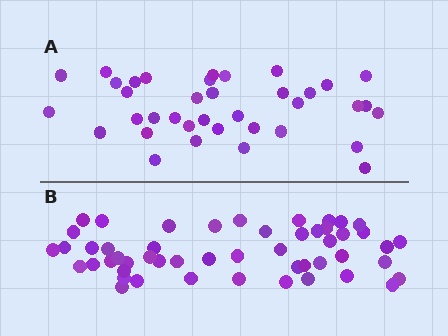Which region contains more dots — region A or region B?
Region B (the bottom region) has more dots.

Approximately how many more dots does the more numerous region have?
Region B has approximately 15 more dots than region A.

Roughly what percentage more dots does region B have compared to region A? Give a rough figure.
About 40% more.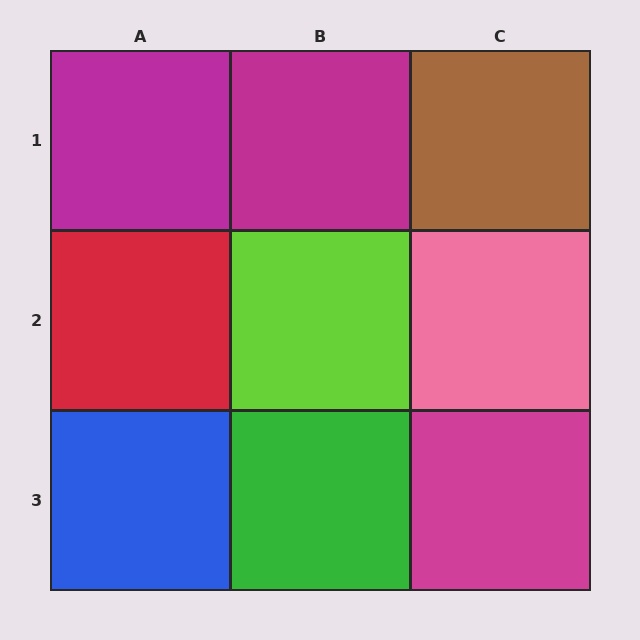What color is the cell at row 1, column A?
Magenta.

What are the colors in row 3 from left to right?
Blue, green, magenta.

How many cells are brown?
1 cell is brown.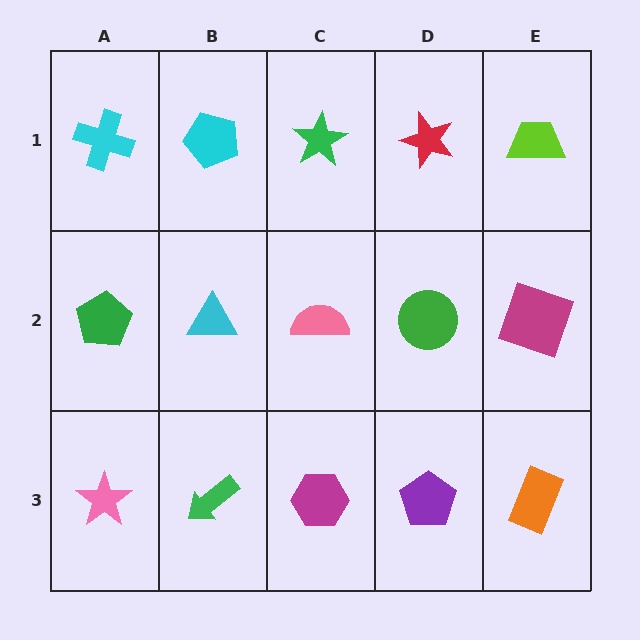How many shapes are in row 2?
5 shapes.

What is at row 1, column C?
A green star.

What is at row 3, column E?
An orange rectangle.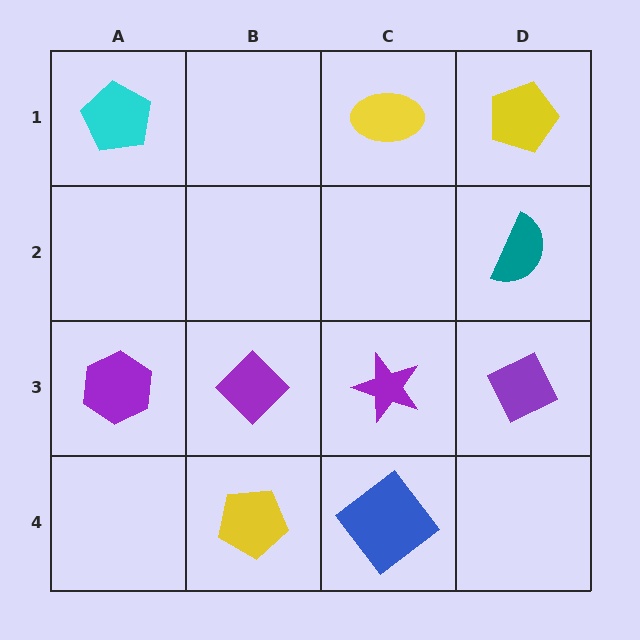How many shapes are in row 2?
1 shape.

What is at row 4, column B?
A yellow pentagon.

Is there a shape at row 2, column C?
No, that cell is empty.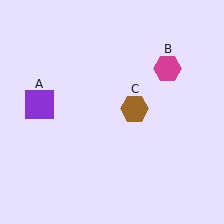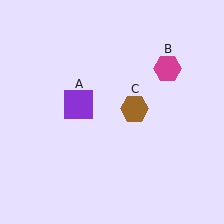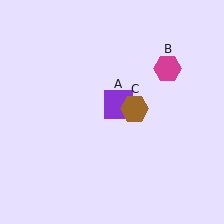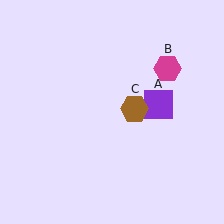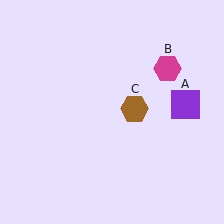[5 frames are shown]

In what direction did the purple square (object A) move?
The purple square (object A) moved right.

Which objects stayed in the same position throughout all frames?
Magenta hexagon (object B) and brown hexagon (object C) remained stationary.